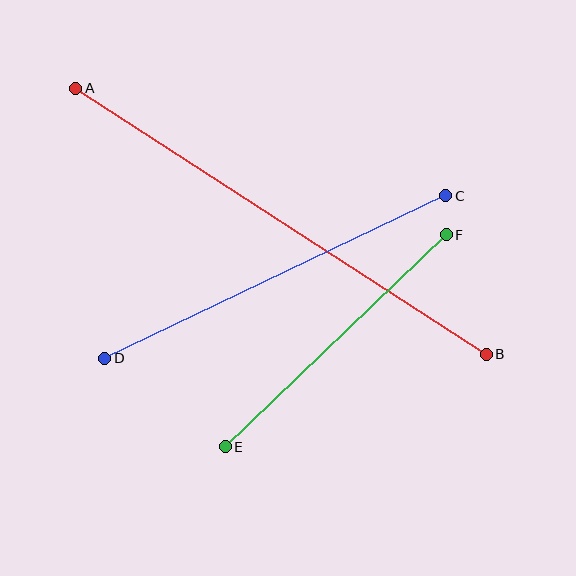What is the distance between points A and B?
The distance is approximately 489 pixels.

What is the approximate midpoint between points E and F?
The midpoint is at approximately (336, 341) pixels.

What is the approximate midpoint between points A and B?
The midpoint is at approximately (281, 221) pixels.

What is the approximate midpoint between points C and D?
The midpoint is at approximately (275, 277) pixels.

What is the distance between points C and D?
The distance is approximately 377 pixels.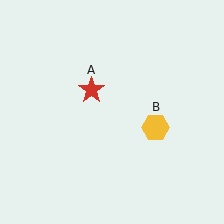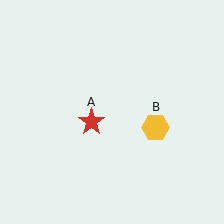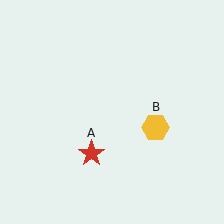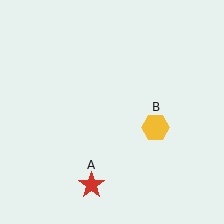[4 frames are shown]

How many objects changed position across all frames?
1 object changed position: red star (object A).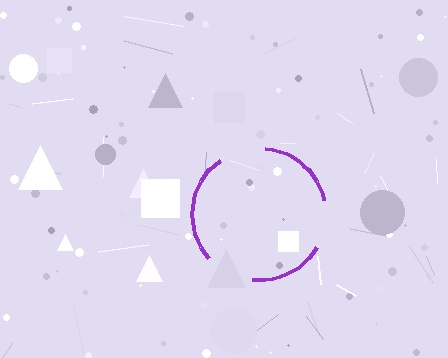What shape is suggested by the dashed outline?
The dashed outline suggests a circle.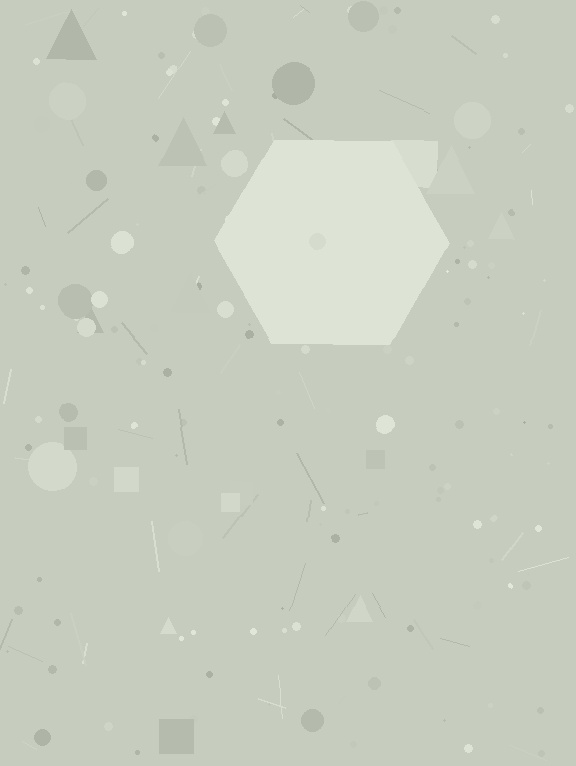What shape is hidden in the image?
A hexagon is hidden in the image.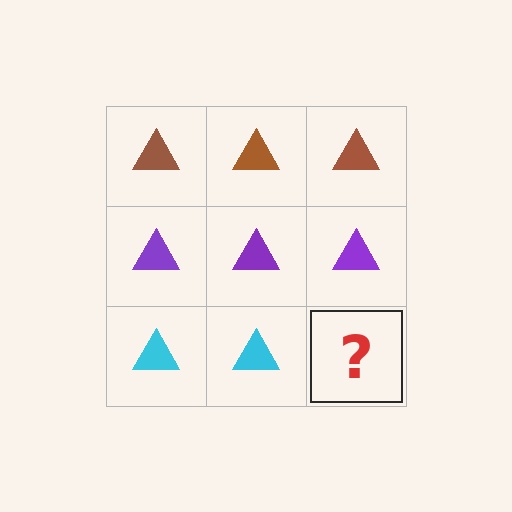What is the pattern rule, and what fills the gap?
The rule is that each row has a consistent color. The gap should be filled with a cyan triangle.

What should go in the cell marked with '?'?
The missing cell should contain a cyan triangle.